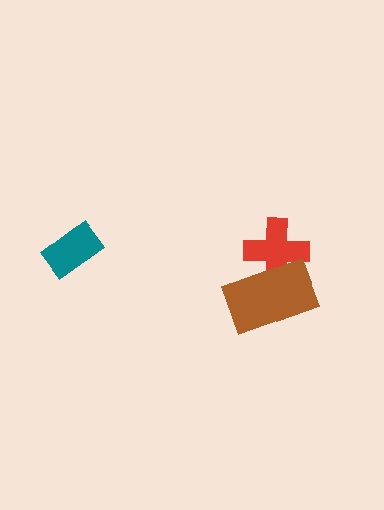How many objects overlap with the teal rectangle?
0 objects overlap with the teal rectangle.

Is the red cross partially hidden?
Yes, it is partially covered by another shape.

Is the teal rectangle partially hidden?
No, no other shape covers it.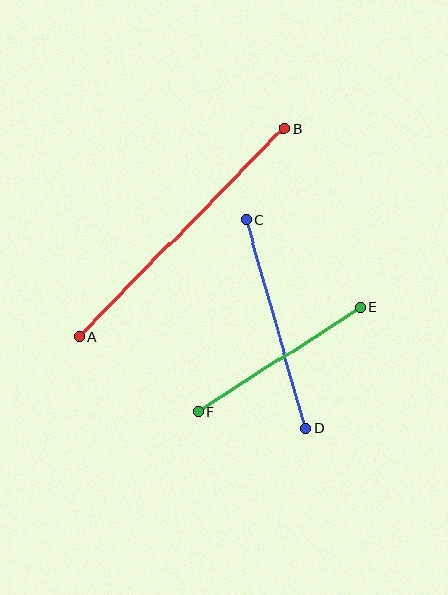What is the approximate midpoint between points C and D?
The midpoint is at approximately (276, 324) pixels.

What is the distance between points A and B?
The distance is approximately 293 pixels.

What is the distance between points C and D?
The distance is approximately 216 pixels.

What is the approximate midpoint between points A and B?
The midpoint is at approximately (181, 232) pixels.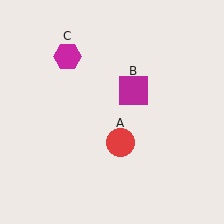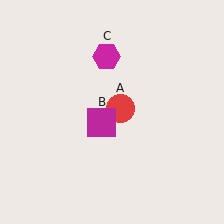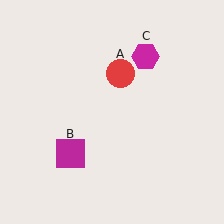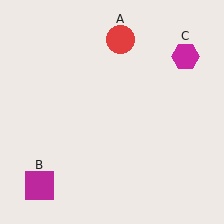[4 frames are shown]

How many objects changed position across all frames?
3 objects changed position: red circle (object A), magenta square (object B), magenta hexagon (object C).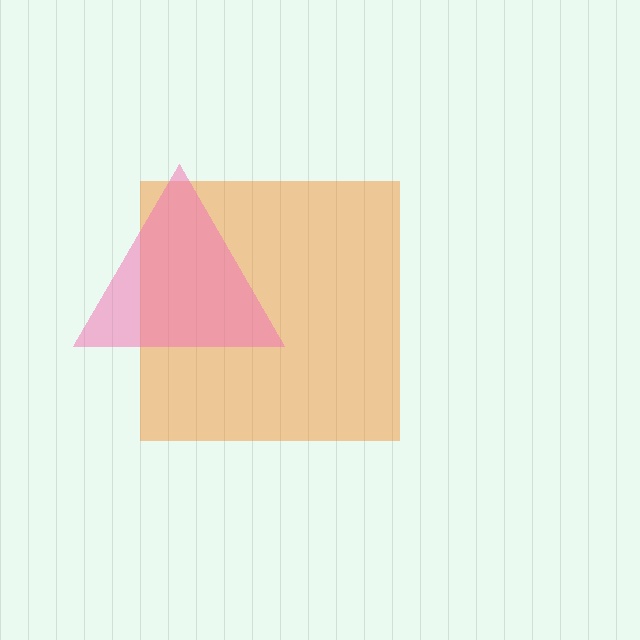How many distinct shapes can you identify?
There are 2 distinct shapes: an orange square, a pink triangle.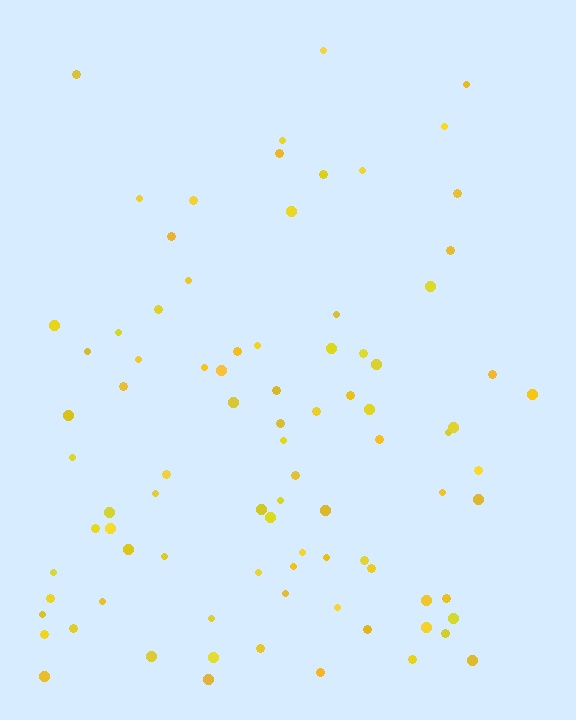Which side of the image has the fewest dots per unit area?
The top.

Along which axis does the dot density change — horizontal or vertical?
Vertical.